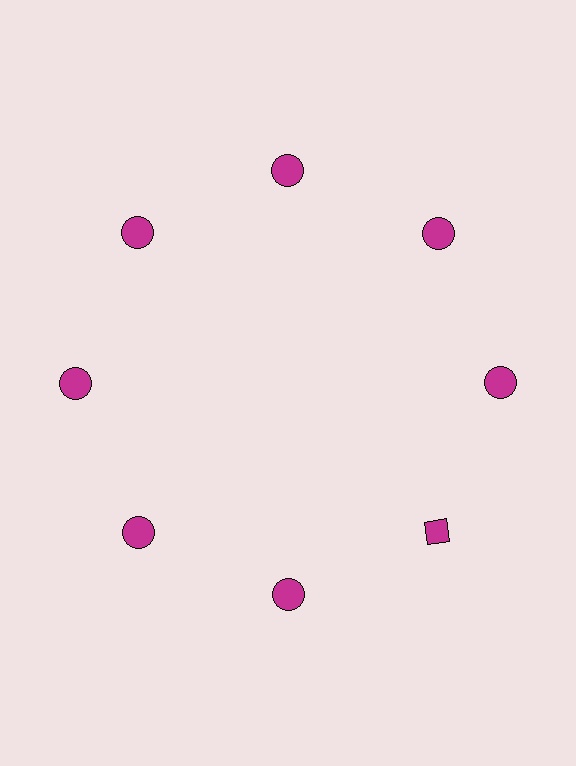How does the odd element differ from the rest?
It has a different shape: diamond instead of circle.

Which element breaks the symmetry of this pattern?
The magenta diamond at roughly the 4 o'clock position breaks the symmetry. All other shapes are magenta circles.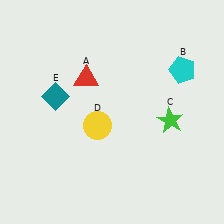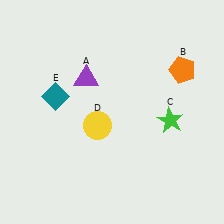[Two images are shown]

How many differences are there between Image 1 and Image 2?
There are 2 differences between the two images.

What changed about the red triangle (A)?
In Image 1, A is red. In Image 2, it changed to purple.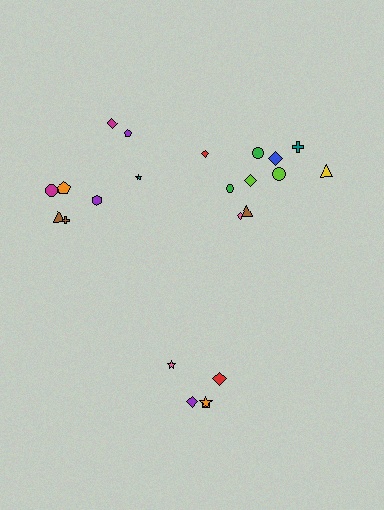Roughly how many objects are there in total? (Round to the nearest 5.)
Roughly 25 objects in total.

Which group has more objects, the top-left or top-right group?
The top-right group.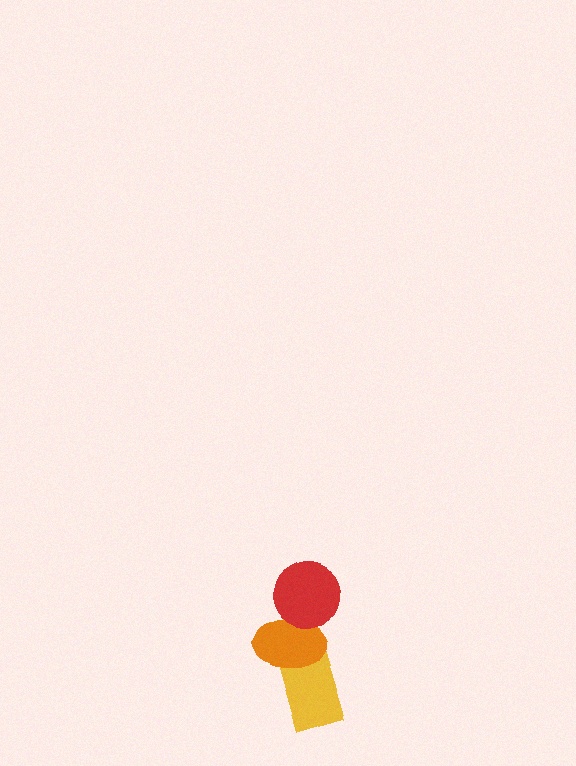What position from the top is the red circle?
The red circle is 1st from the top.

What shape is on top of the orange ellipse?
The red circle is on top of the orange ellipse.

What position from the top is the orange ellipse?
The orange ellipse is 2nd from the top.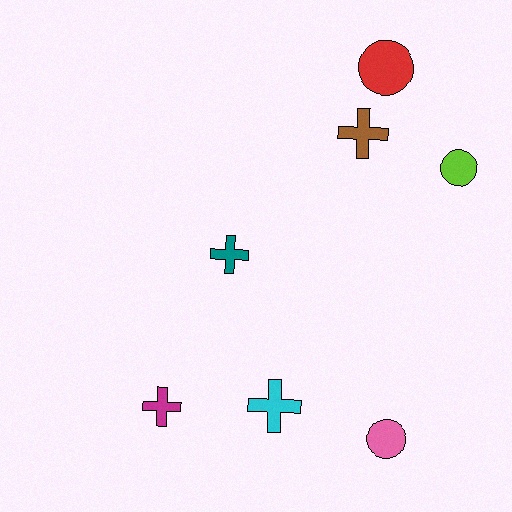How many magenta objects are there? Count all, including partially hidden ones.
There is 1 magenta object.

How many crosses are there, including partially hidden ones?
There are 4 crosses.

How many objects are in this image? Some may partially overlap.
There are 7 objects.